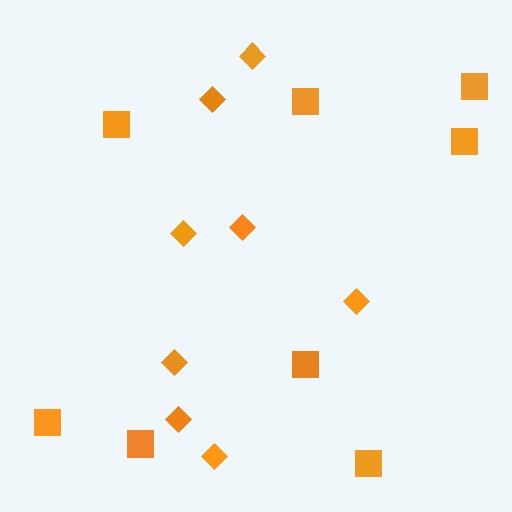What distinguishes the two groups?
There are 2 groups: one group of squares (8) and one group of diamonds (8).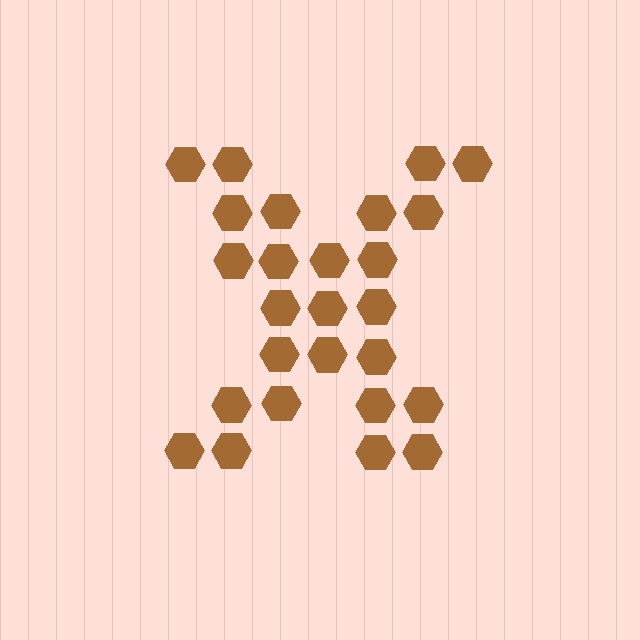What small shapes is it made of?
It is made of small hexagons.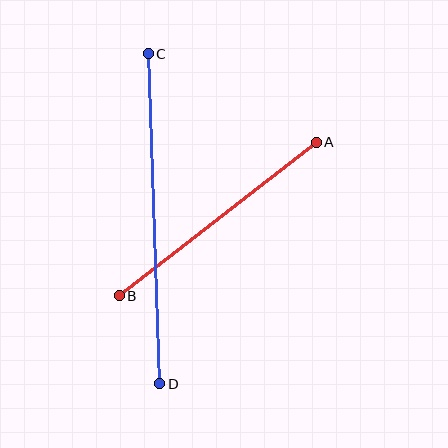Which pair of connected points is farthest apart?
Points C and D are farthest apart.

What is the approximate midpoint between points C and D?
The midpoint is at approximately (154, 219) pixels.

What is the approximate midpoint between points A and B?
The midpoint is at approximately (218, 219) pixels.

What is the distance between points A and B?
The distance is approximately 250 pixels.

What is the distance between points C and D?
The distance is approximately 330 pixels.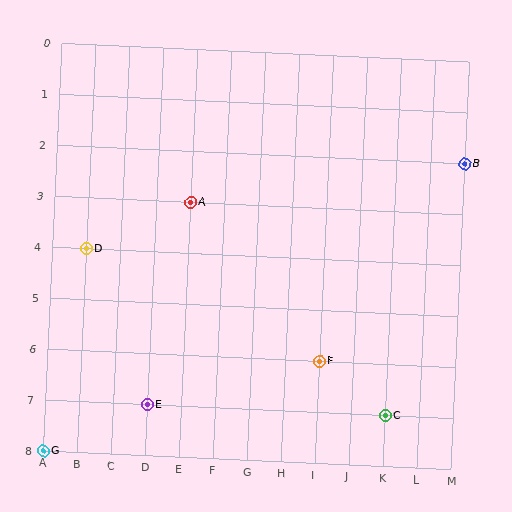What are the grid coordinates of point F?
Point F is at grid coordinates (I, 6).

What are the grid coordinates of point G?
Point G is at grid coordinates (A, 8).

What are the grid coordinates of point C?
Point C is at grid coordinates (K, 7).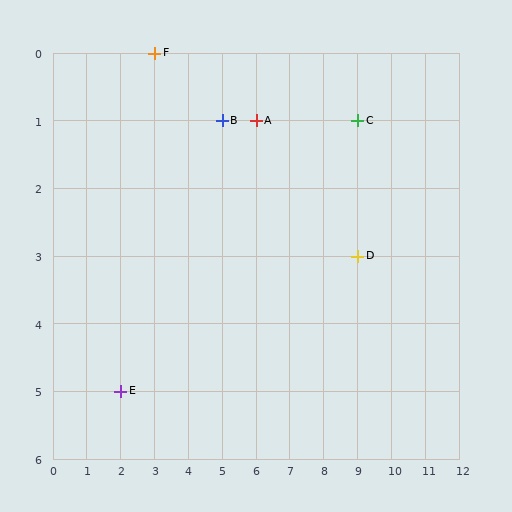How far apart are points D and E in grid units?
Points D and E are 7 columns and 2 rows apart (about 7.3 grid units diagonally).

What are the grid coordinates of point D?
Point D is at grid coordinates (9, 3).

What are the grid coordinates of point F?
Point F is at grid coordinates (3, 0).